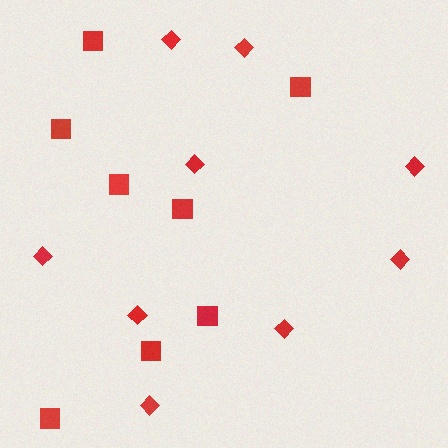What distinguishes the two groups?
There are 2 groups: one group of squares (8) and one group of diamonds (9).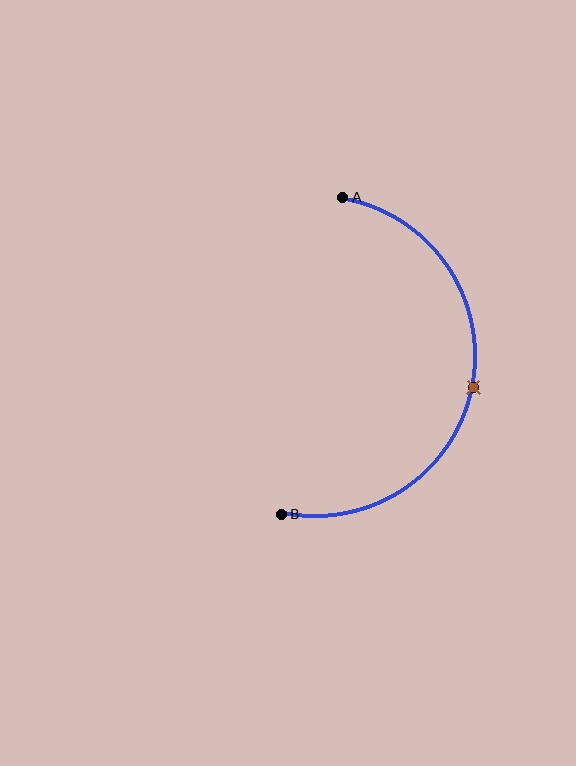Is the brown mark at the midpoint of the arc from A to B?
Yes. The brown mark lies on the arc at equal arc-length from both A and B — it is the arc midpoint.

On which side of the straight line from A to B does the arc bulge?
The arc bulges to the right of the straight line connecting A and B.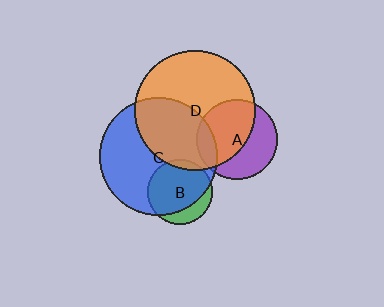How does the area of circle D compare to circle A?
Approximately 2.3 times.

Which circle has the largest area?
Circle D (orange).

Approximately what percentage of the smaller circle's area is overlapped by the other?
Approximately 10%.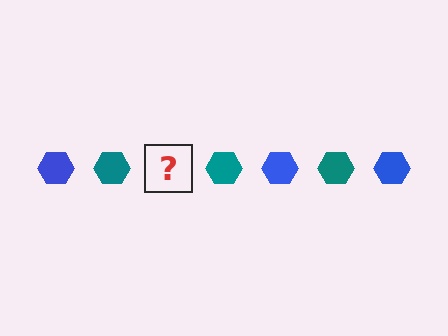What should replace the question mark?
The question mark should be replaced with a blue hexagon.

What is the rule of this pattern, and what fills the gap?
The rule is that the pattern cycles through blue, teal hexagons. The gap should be filled with a blue hexagon.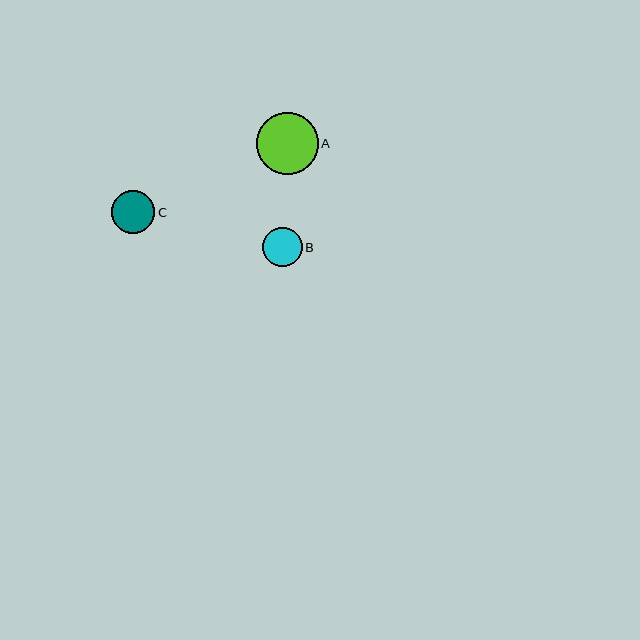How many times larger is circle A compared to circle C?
Circle A is approximately 1.4 times the size of circle C.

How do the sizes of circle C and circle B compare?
Circle C and circle B are approximately the same size.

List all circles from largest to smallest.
From largest to smallest: A, C, B.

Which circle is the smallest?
Circle B is the smallest with a size of approximately 40 pixels.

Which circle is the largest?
Circle A is the largest with a size of approximately 62 pixels.